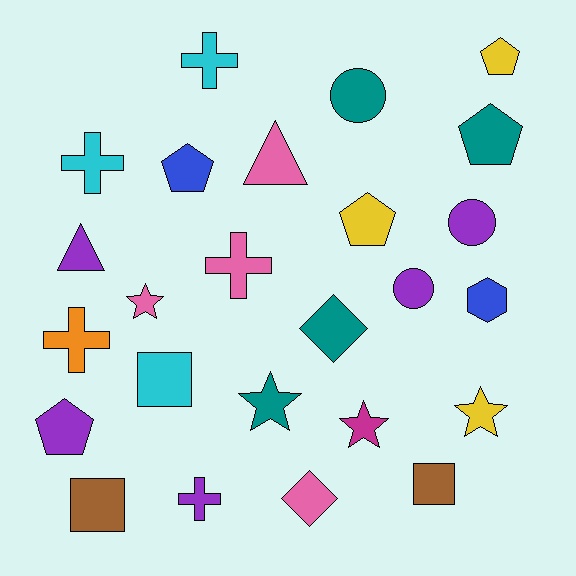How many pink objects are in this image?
There are 4 pink objects.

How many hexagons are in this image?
There is 1 hexagon.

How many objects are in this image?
There are 25 objects.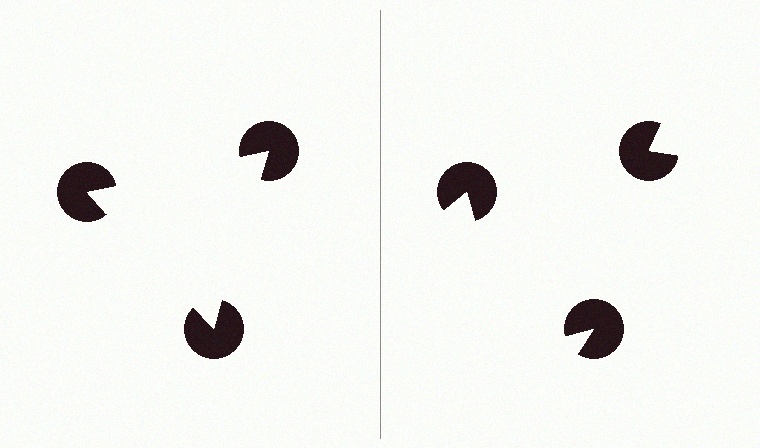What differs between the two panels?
The pac-man discs are positioned identically on both sides; only the wedge orientations differ. On the left they align to a triangle; on the right they are misaligned.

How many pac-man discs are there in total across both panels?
6 — 3 on each side.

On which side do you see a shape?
An illusory triangle appears on the left side. On the right side the wedge cuts are rotated, so no coherent shape forms.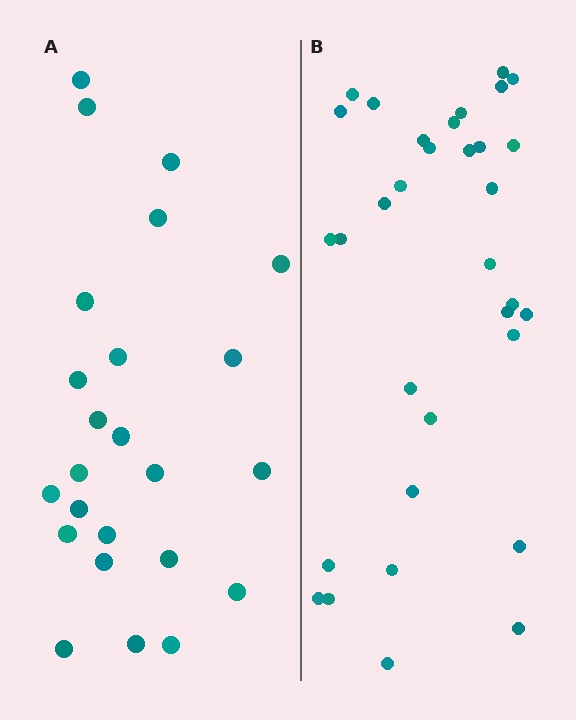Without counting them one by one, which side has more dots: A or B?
Region B (the right region) has more dots.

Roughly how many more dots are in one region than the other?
Region B has roughly 8 or so more dots than region A.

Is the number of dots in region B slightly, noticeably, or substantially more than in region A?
Region B has noticeably more, but not dramatically so. The ratio is roughly 1.4 to 1.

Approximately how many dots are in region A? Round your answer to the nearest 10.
About 20 dots. (The exact count is 24, which rounds to 20.)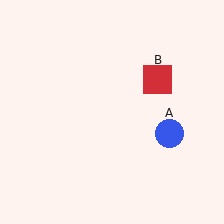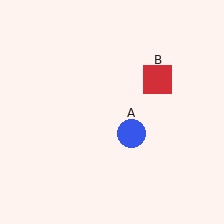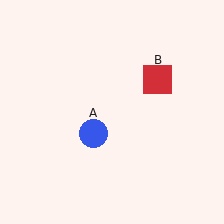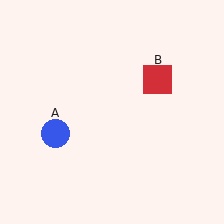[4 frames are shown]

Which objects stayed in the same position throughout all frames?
Red square (object B) remained stationary.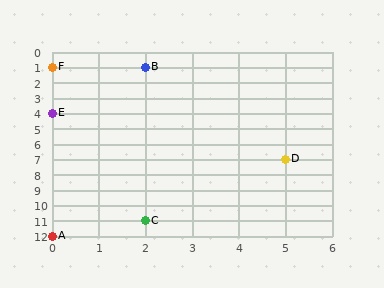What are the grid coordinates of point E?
Point E is at grid coordinates (0, 4).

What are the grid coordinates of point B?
Point B is at grid coordinates (2, 1).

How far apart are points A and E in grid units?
Points A and E are 8 rows apart.